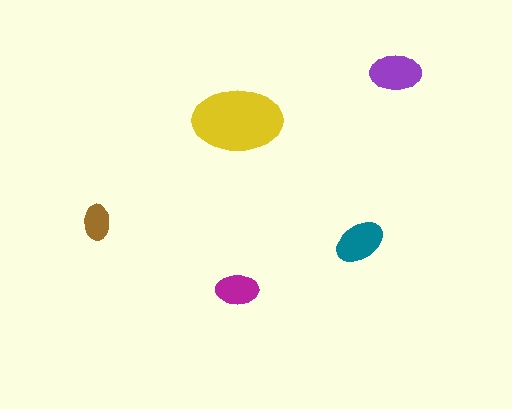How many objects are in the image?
There are 5 objects in the image.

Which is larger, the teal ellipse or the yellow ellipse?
The yellow one.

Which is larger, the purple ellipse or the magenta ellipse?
The purple one.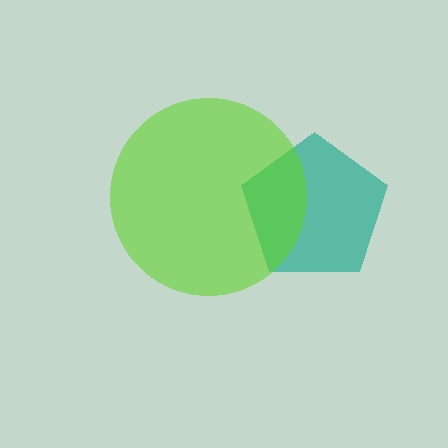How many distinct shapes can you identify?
There are 2 distinct shapes: a teal pentagon, a lime circle.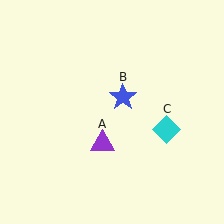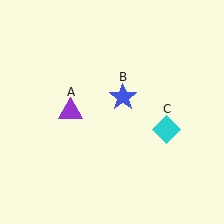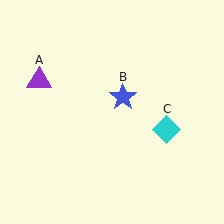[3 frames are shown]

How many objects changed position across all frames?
1 object changed position: purple triangle (object A).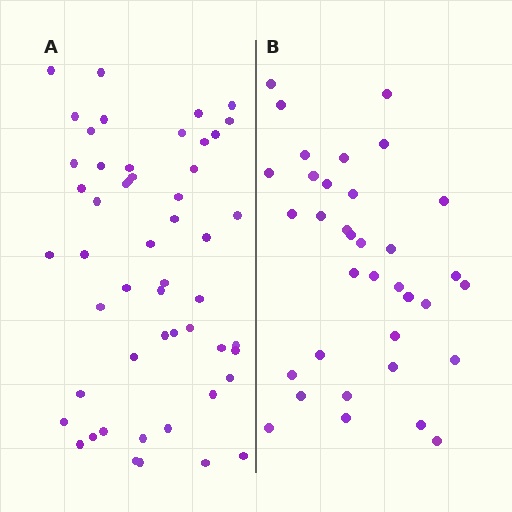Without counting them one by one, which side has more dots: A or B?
Region A (the left region) has more dots.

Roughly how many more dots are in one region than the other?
Region A has approximately 15 more dots than region B.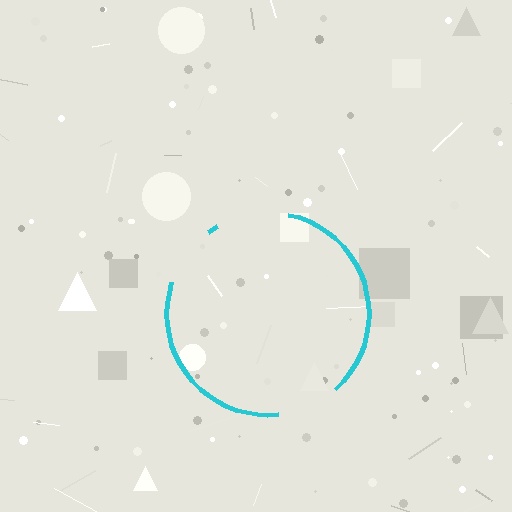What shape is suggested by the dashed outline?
The dashed outline suggests a circle.